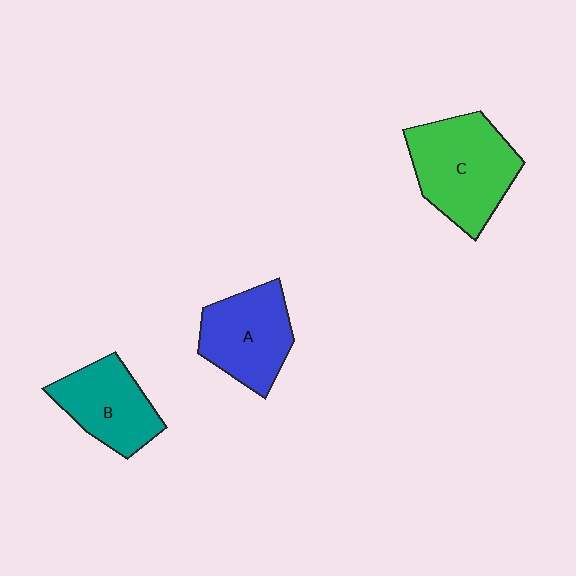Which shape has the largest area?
Shape C (green).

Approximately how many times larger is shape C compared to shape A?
Approximately 1.3 times.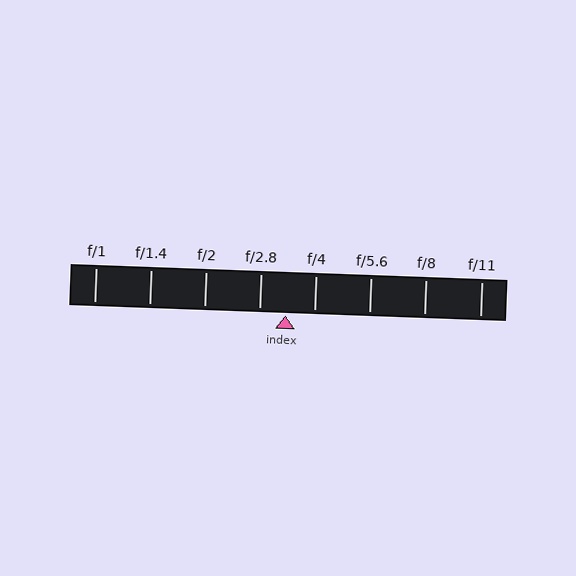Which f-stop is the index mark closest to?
The index mark is closest to f/2.8.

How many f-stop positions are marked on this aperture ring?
There are 8 f-stop positions marked.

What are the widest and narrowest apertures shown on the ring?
The widest aperture shown is f/1 and the narrowest is f/11.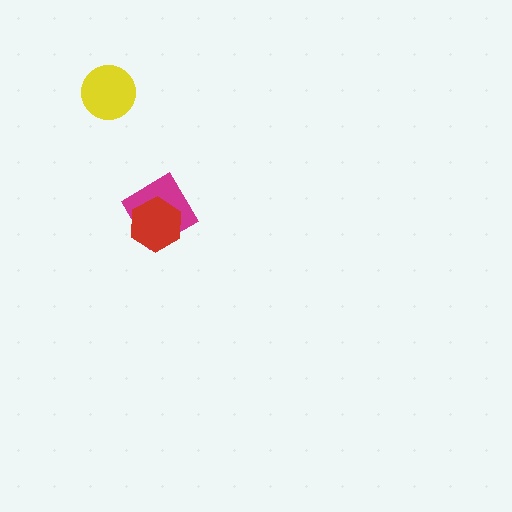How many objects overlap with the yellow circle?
0 objects overlap with the yellow circle.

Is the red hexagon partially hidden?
No, no other shape covers it.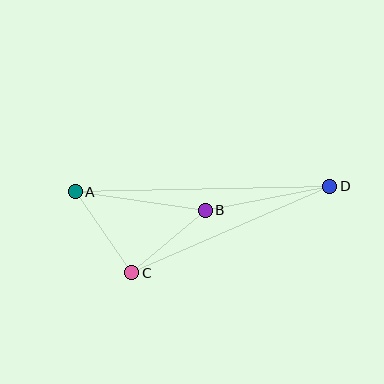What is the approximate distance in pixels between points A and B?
The distance between A and B is approximately 131 pixels.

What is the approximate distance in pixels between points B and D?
The distance between B and D is approximately 127 pixels.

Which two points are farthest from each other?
Points A and D are farthest from each other.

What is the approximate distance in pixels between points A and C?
The distance between A and C is approximately 99 pixels.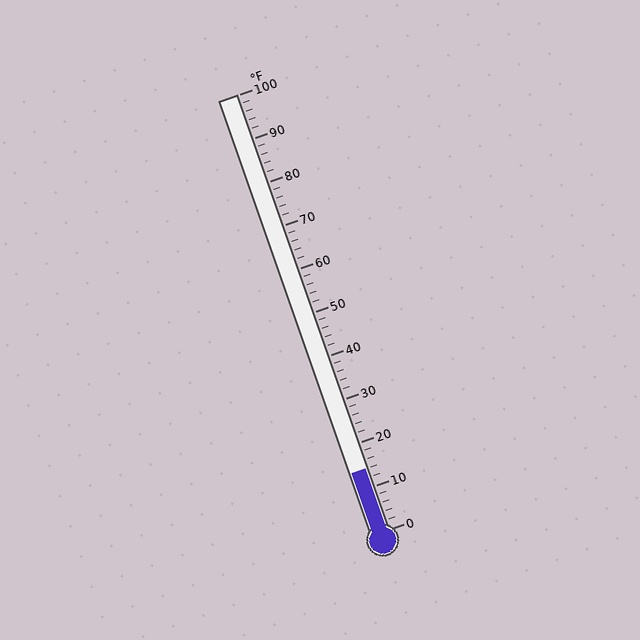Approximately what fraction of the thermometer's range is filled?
The thermometer is filled to approximately 15% of its range.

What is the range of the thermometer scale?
The thermometer scale ranges from 0°F to 100°F.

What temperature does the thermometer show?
The thermometer shows approximately 14°F.